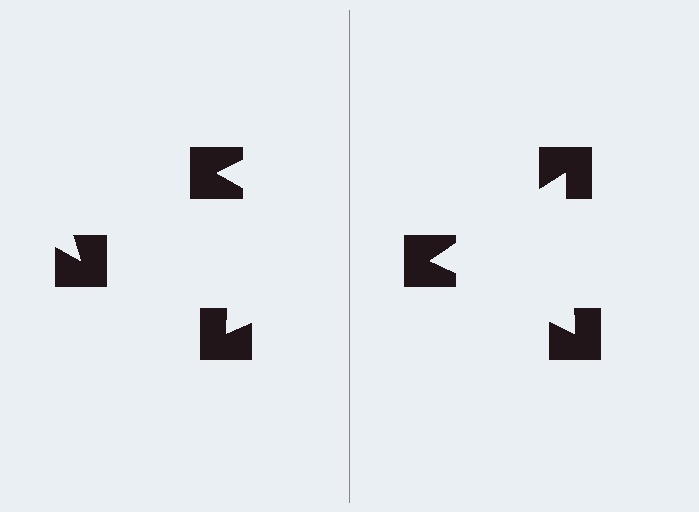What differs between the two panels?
The notched squares are positioned identically on both sides; only the wedge orientations differ. On the right they align to a triangle; on the left they are misaligned.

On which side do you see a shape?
An illusory triangle appears on the right side. On the left side the wedge cuts are rotated, so no coherent shape forms.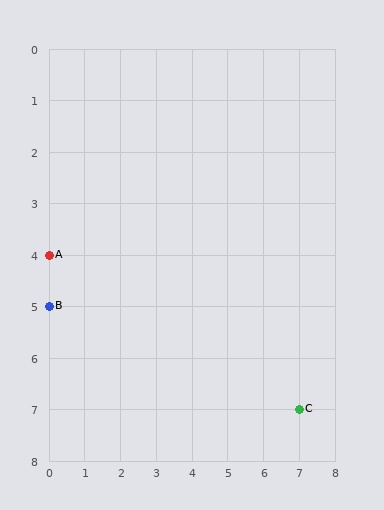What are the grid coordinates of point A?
Point A is at grid coordinates (0, 4).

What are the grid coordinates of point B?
Point B is at grid coordinates (0, 5).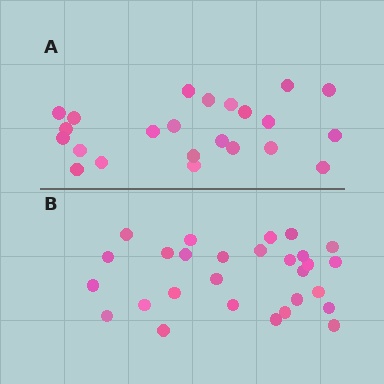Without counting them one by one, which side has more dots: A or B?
Region B (the bottom region) has more dots.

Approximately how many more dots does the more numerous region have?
Region B has about 5 more dots than region A.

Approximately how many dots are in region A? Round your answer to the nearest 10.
About 20 dots. (The exact count is 23, which rounds to 20.)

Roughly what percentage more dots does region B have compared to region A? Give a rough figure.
About 20% more.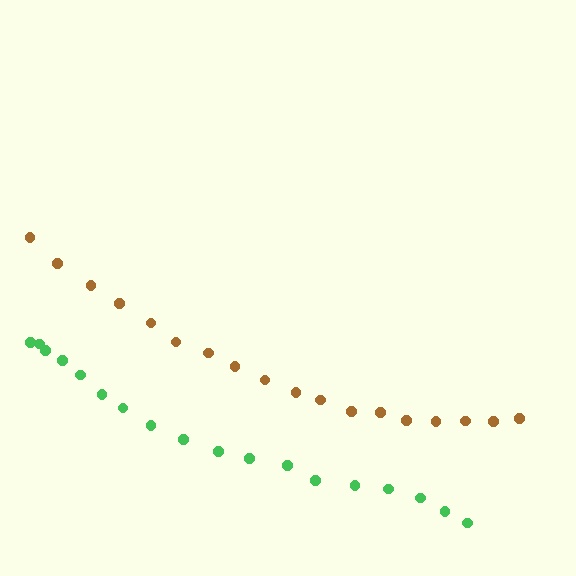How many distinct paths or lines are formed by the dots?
There are 2 distinct paths.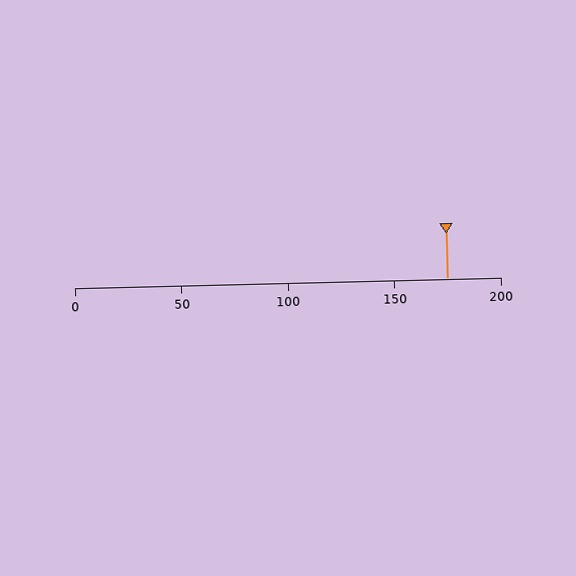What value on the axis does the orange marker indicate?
The marker indicates approximately 175.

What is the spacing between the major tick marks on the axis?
The major ticks are spaced 50 apart.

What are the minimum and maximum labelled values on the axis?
The axis runs from 0 to 200.